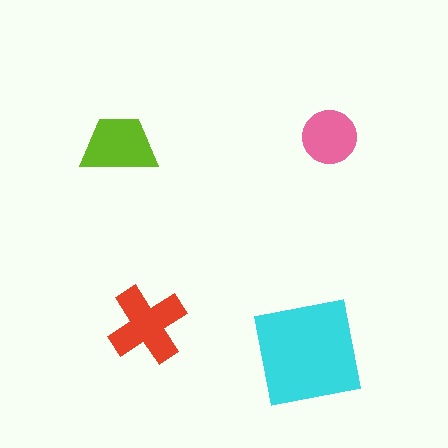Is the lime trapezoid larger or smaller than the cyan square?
Smaller.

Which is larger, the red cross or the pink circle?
The red cross.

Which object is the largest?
The cyan square.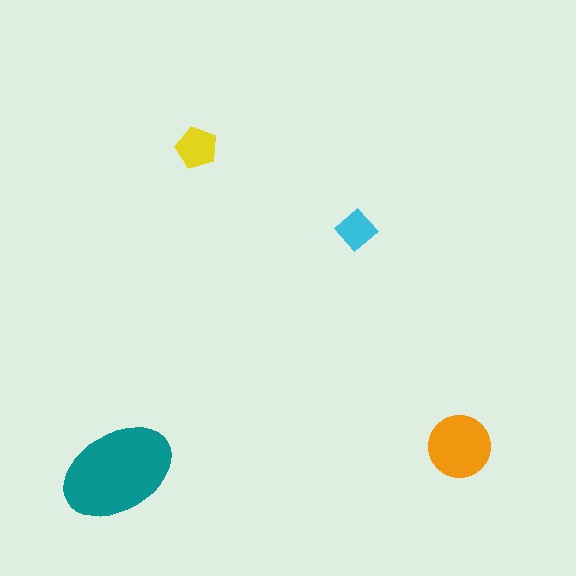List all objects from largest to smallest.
The teal ellipse, the orange circle, the yellow pentagon, the cyan diamond.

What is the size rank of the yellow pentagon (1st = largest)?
3rd.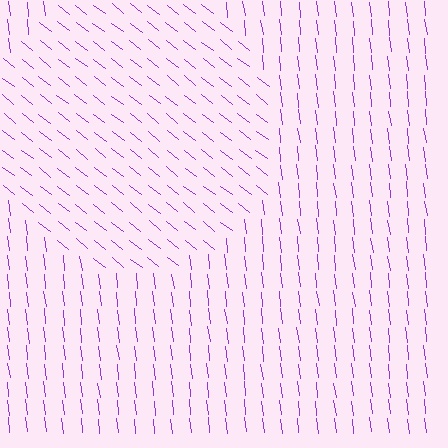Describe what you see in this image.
The image is filled with small purple line segments. A circle region in the image has lines oriented differently from the surrounding lines, creating a visible texture boundary.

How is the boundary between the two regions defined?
The boundary is defined purely by a change in line orientation (approximately 45 degrees difference). All lines are the same color and thickness.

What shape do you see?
I see a circle.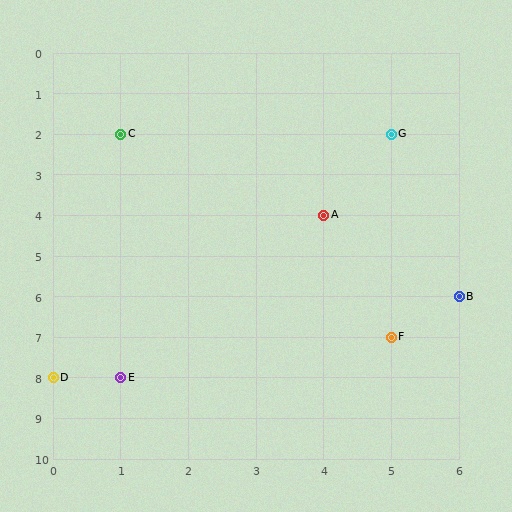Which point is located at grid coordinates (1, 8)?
Point E is at (1, 8).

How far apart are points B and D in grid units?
Points B and D are 6 columns and 2 rows apart (about 6.3 grid units diagonally).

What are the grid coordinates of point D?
Point D is at grid coordinates (0, 8).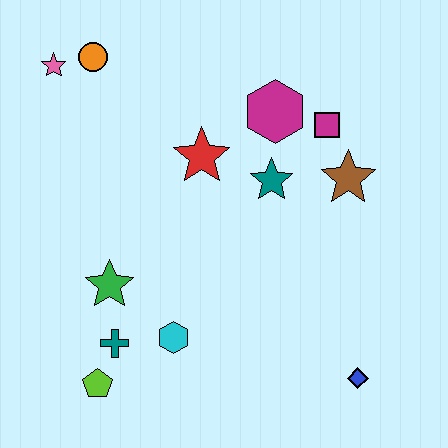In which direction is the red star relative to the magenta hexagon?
The red star is to the left of the magenta hexagon.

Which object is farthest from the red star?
The blue diamond is farthest from the red star.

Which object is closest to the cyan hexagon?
The teal cross is closest to the cyan hexagon.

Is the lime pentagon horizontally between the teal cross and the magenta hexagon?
No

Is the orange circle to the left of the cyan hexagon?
Yes